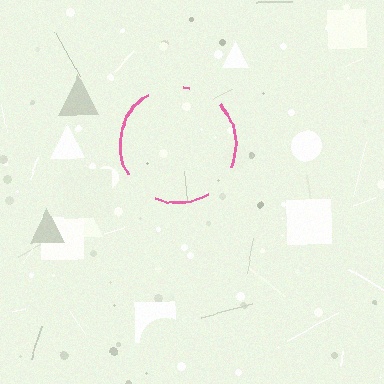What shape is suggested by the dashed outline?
The dashed outline suggests a circle.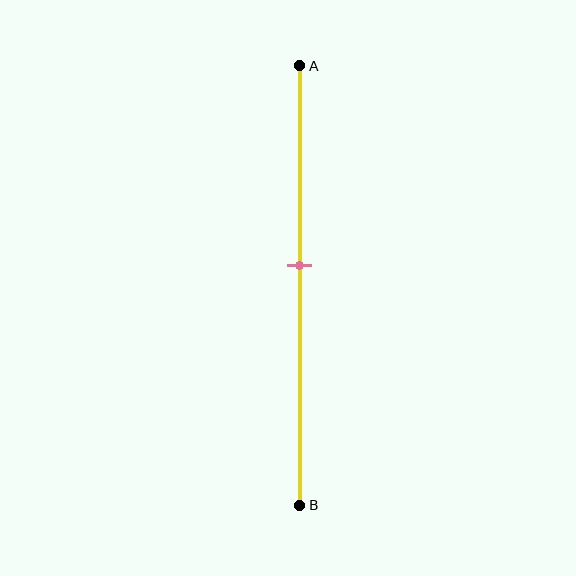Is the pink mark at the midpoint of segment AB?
No, the mark is at about 45% from A, not at the 50% midpoint.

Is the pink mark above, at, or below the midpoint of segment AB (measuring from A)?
The pink mark is above the midpoint of segment AB.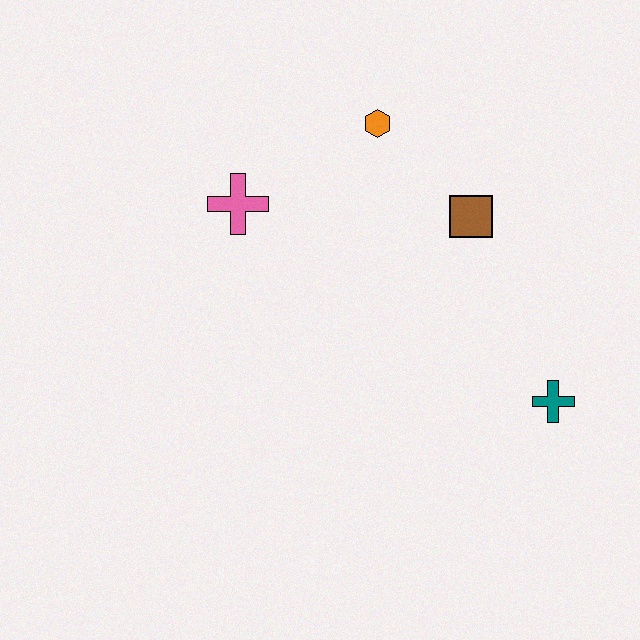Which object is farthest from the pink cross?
The teal cross is farthest from the pink cross.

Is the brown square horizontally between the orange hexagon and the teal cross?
Yes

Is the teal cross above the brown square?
No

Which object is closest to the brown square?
The orange hexagon is closest to the brown square.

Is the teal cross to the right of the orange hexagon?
Yes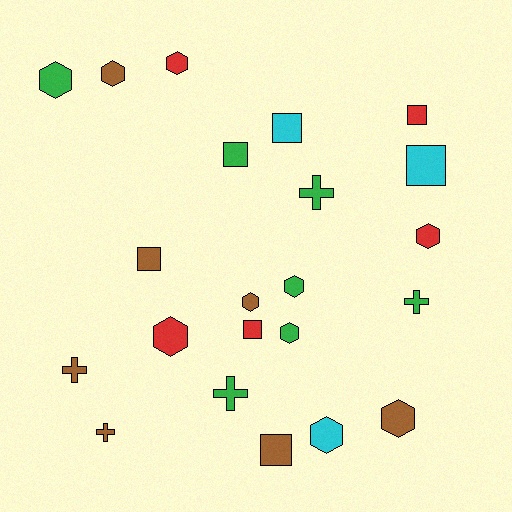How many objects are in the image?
There are 22 objects.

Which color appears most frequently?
Brown, with 7 objects.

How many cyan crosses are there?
There are no cyan crosses.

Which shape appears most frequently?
Hexagon, with 10 objects.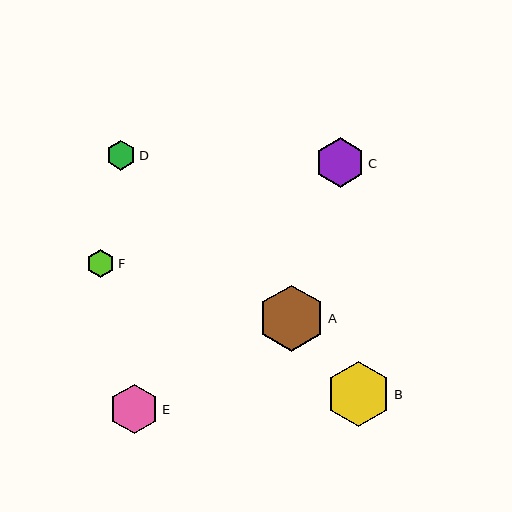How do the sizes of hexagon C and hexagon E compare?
Hexagon C and hexagon E are approximately the same size.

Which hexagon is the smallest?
Hexagon F is the smallest with a size of approximately 28 pixels.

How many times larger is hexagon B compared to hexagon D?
Hexagon B is approximately 2.2 times the size of hexagon D.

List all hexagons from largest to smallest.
From largest to smallest: A, B, C, E, D, F.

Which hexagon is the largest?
Hexagon A is the largest with a size of approximately 66 pixels.